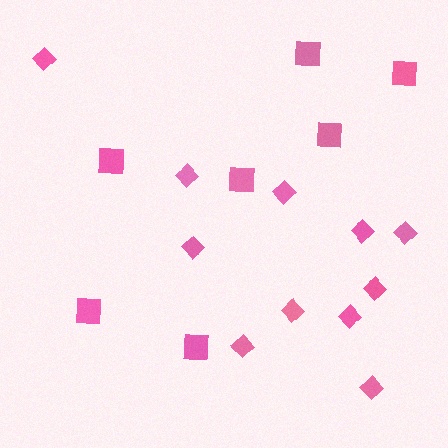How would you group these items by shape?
There are 2 groups: one group of diamonds (11) and one group of squares (7).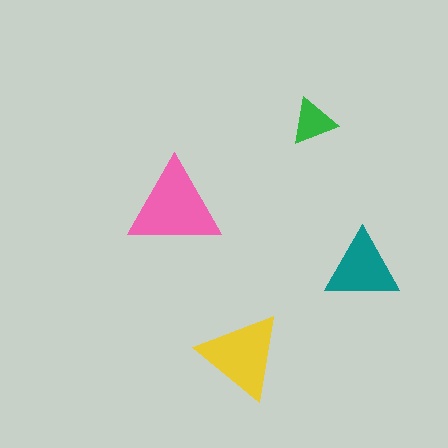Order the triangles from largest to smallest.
the pink one, the yellow one, the teal one, the green one.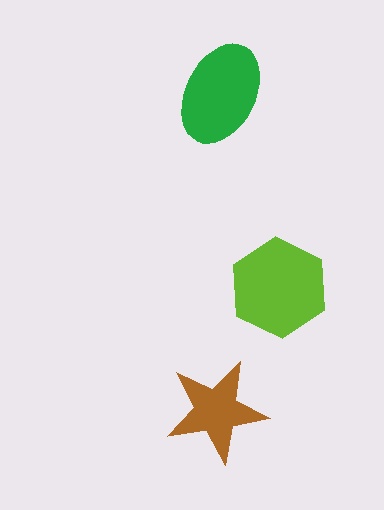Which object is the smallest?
The brown star.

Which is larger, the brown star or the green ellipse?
The green ellipse.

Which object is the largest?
The lime hexagon.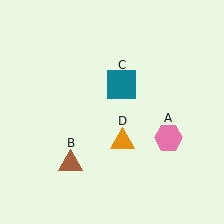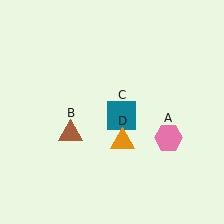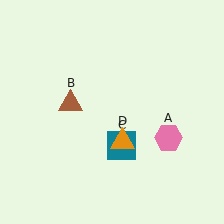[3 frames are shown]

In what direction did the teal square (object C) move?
The teal square (object C) moved down.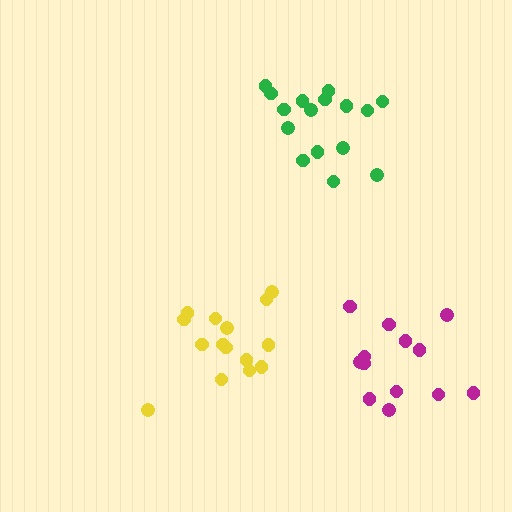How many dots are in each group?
Group 1: 13 dots, Group 2: 15 dots, Group 3: 16 dots (44 total).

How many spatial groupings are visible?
There are 3 spatial groupings.